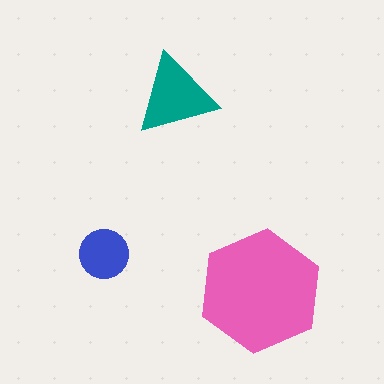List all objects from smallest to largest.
The blue circle, the teal triangle, the pink hexagon.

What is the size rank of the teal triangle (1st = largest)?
2nd.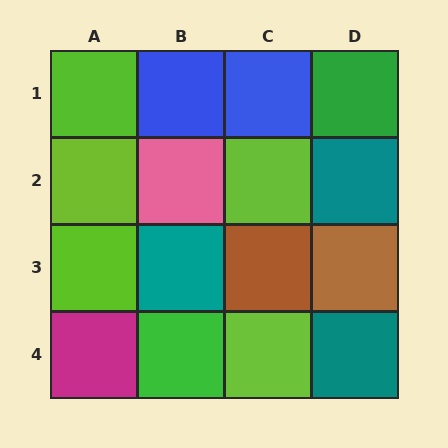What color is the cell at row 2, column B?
Pink.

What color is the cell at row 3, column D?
Brown.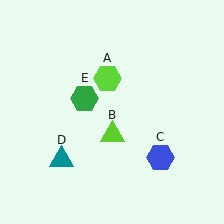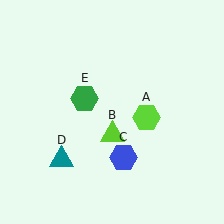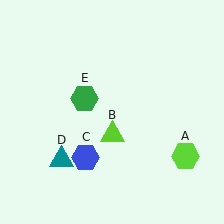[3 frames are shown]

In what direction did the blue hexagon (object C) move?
The blue hexagon (object C) moved left.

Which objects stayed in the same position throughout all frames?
Lime triangle (object B) and teal triangle (object D) and green hexagon (object E) remained stationary.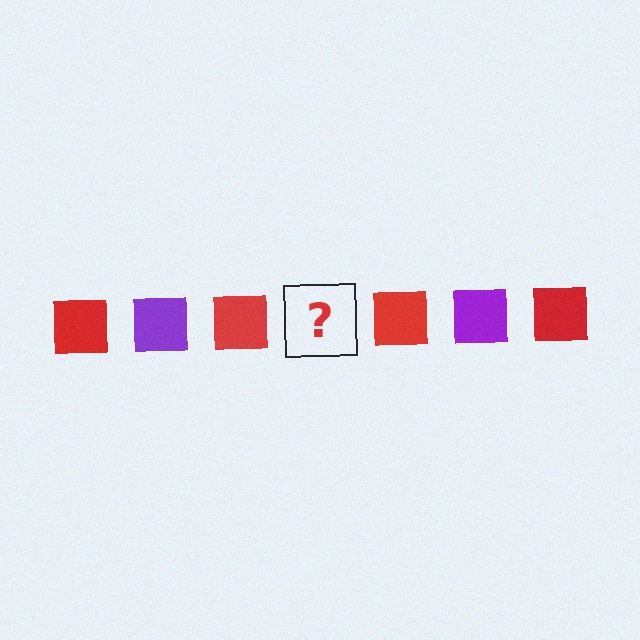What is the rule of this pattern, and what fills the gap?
The rule is that the pattern cycles through red, purple squares. The gap should be filled with a purple square.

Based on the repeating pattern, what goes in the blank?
The blank should be a purple square.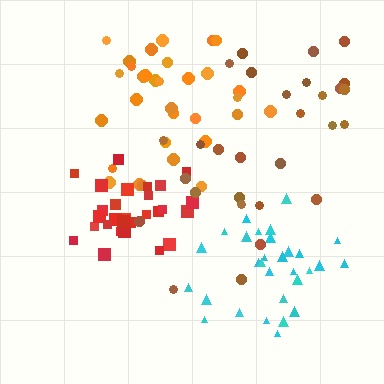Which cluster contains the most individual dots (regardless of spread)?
Orange (32).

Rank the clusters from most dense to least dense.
red, cyan, orange, brown.